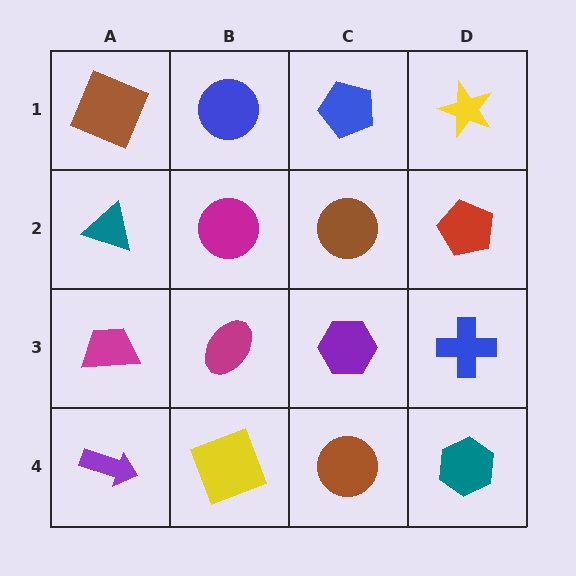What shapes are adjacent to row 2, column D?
A yellow star (row 1, column D), a blue cross (row 3, column D), a brown circle (row 2, column C).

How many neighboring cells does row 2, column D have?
3.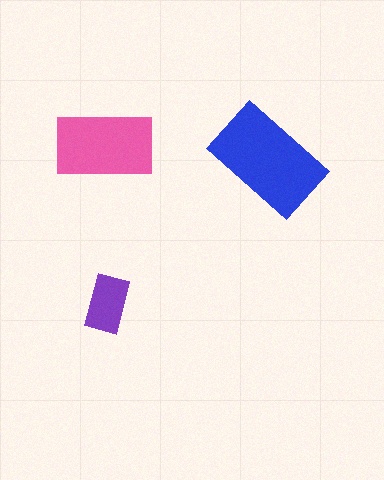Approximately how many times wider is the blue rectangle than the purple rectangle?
About 2 times wider.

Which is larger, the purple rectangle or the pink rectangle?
The pink one.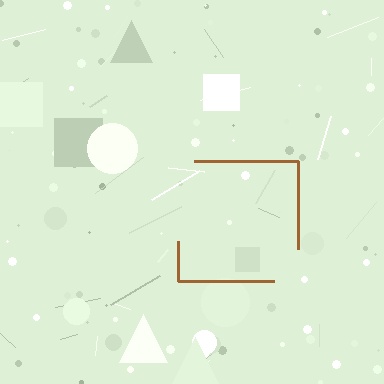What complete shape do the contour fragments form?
The contour fragments form a square.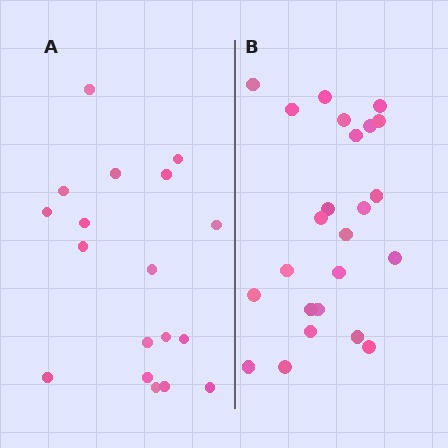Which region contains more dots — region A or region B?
Region B (the right region) has more dots.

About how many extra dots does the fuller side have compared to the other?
Region B has about 6 more dots than region A.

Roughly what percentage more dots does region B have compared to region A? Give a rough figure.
About 35% more.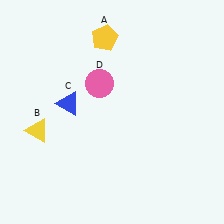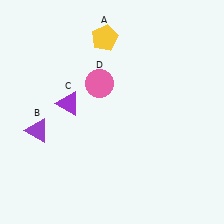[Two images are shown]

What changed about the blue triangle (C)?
In Image 1, C is blue. In Image 2, it changed to purple.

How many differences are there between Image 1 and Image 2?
There are 2 differences between the two images.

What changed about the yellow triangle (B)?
In Image 1, B is yellow. In Image 2, it changed to purple.